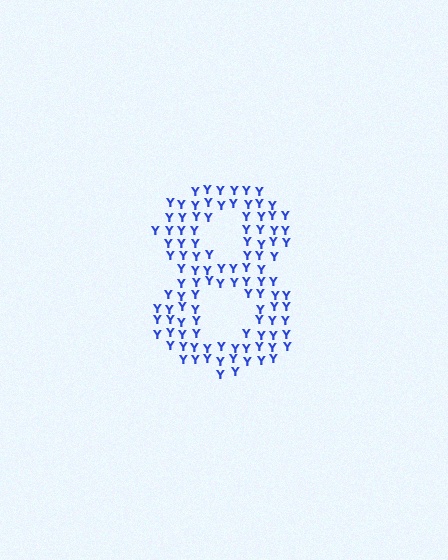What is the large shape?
The large shape is the digit 8.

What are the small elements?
The small elements are letter Y's.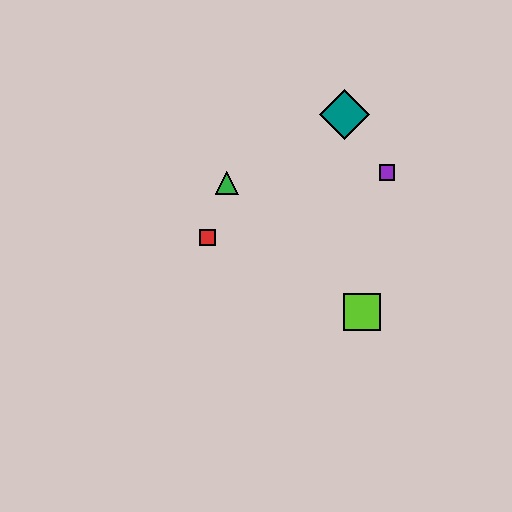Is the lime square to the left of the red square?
No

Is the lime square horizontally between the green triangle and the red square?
No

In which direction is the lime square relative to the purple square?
The lime square is below the purple square.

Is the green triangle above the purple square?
No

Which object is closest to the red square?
The green triangle is closest to the red square.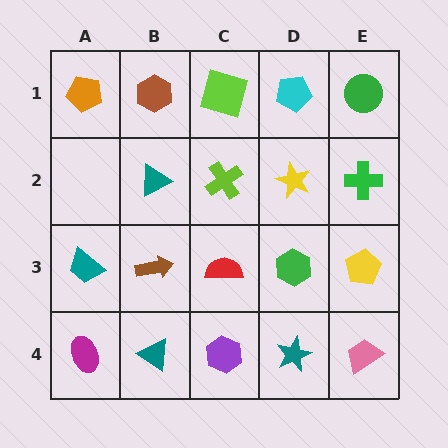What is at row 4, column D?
A teal star.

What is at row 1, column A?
An orange pentagon.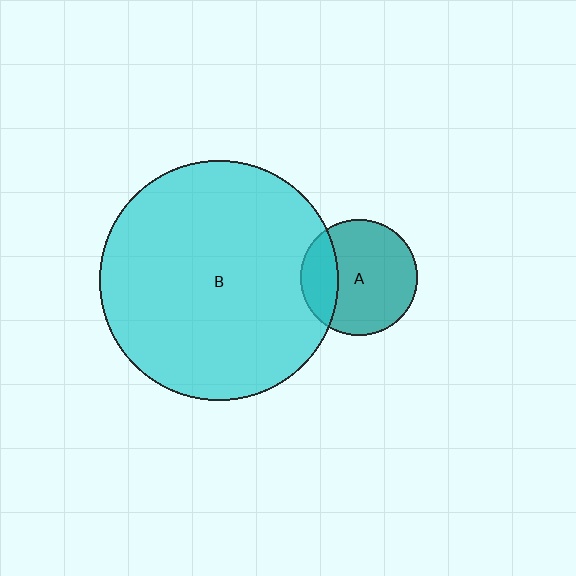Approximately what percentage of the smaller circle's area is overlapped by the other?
Approximately 25%.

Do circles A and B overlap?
Yes.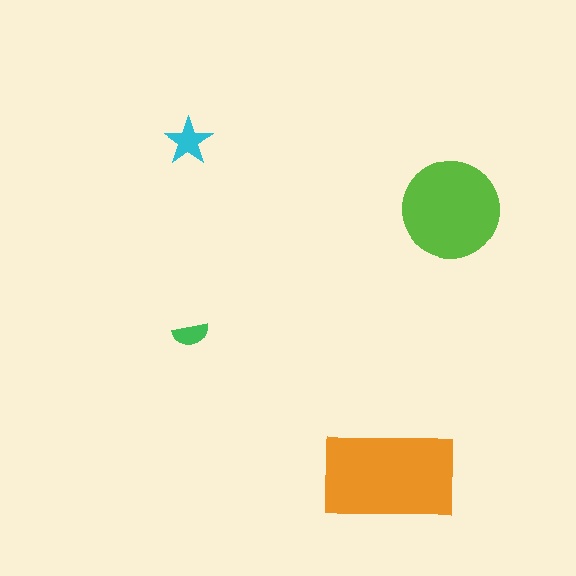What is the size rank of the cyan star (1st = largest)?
3rd.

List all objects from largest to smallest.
The orange rectangle, the lime circle, the cyan star, the green semicircle.